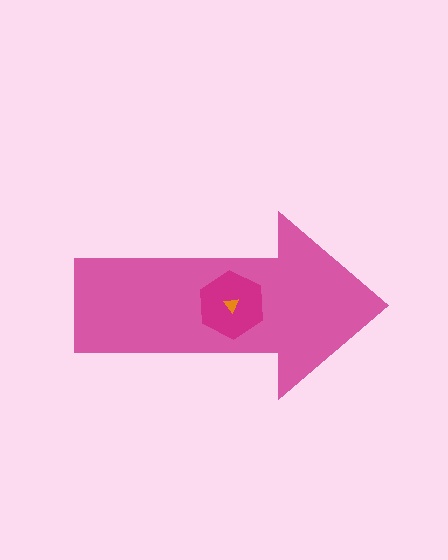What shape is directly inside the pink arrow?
The magenta hexagon.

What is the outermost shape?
The pink arrow.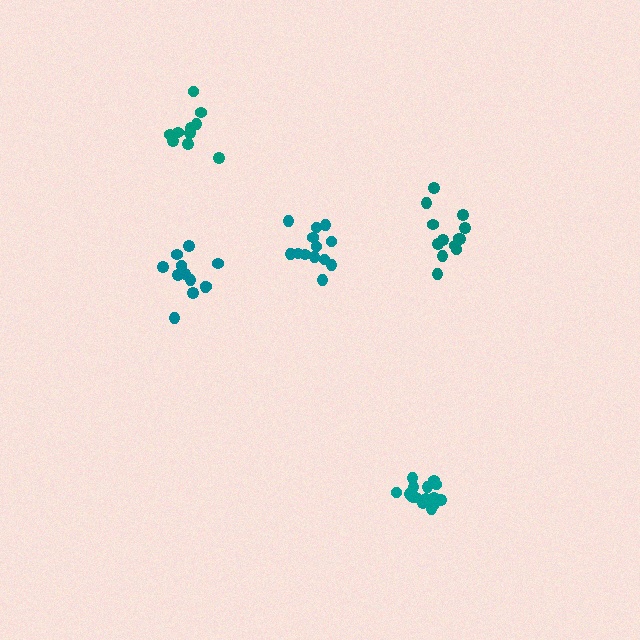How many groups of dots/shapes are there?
There are 5 groups.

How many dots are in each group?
Group 1: 12 dots, Group 2: 13 dots, Group 3: 15 dots, Group 4: 10 dots, Group 5: 13 dots (63 total).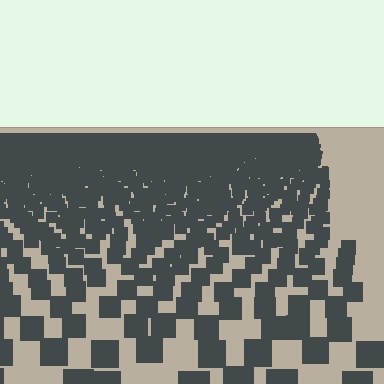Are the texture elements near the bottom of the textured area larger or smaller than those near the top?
Larger. Near the bottom, elements are closer to the viewer and appear at a bigger on-screen size.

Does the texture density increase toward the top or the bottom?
Density increases toward the top.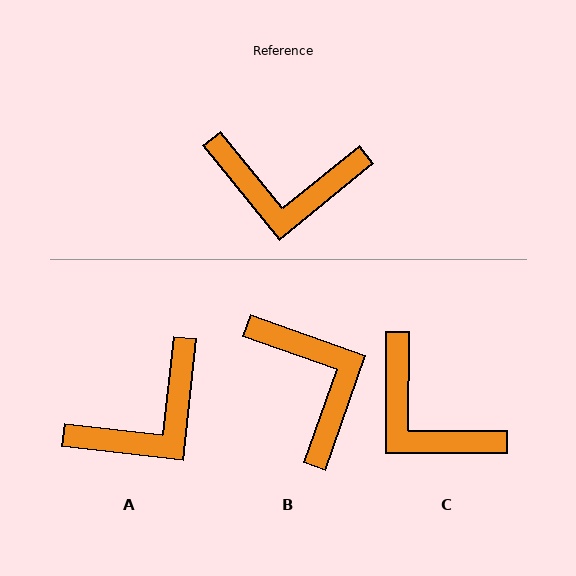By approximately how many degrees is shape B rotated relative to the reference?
Approximately 122 degrees counter-clockwise.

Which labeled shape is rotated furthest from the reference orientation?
B, about 122 degrees away.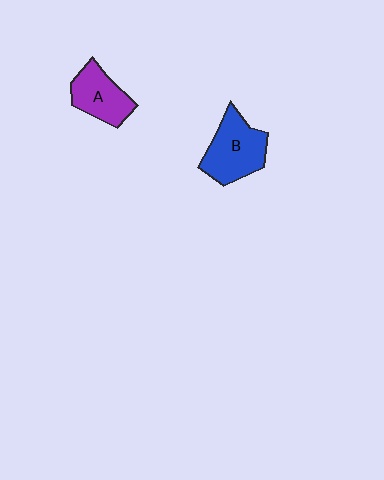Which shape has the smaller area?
Shape A (purple).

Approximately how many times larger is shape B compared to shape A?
Approximately 1.3 times.